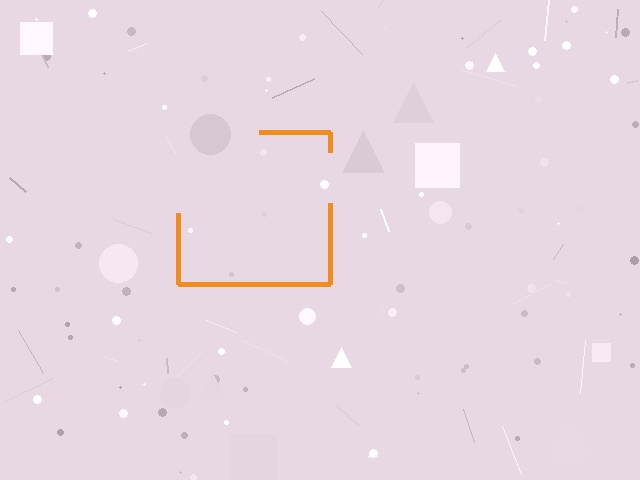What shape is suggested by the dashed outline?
The dashed outline suggests a square.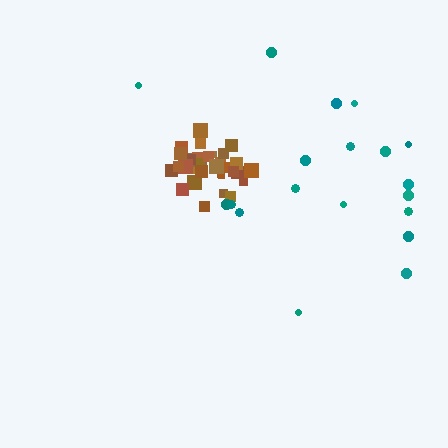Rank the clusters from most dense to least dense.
brown, teal.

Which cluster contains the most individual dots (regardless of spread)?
Brown (33).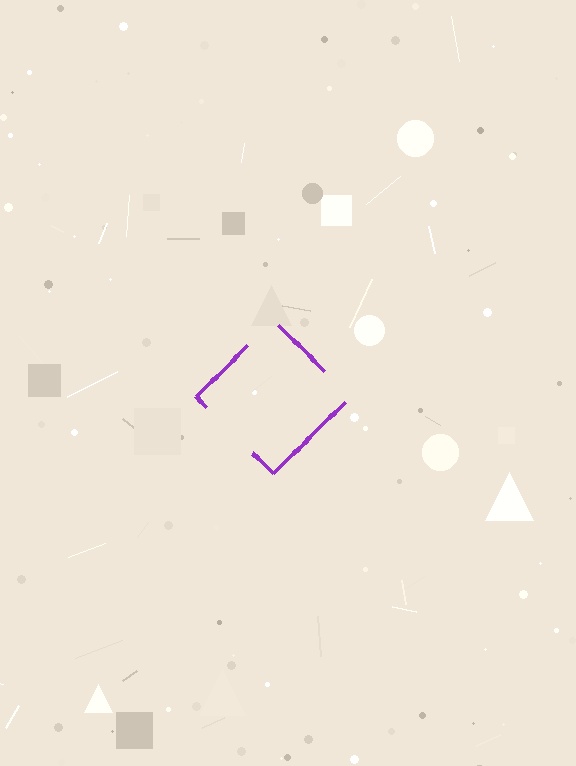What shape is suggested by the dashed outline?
The dashed outline suggests a diamond.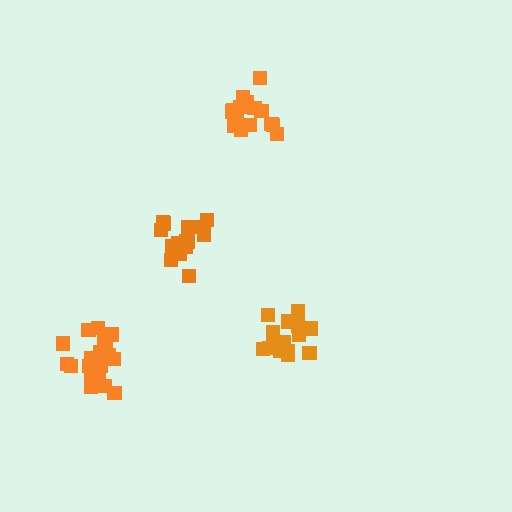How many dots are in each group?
Group 1: 15 dots, Group 2: 17 dots, Group 3: 20 dots, Group 4: 15 dots (67 total).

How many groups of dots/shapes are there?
There are 4 groups.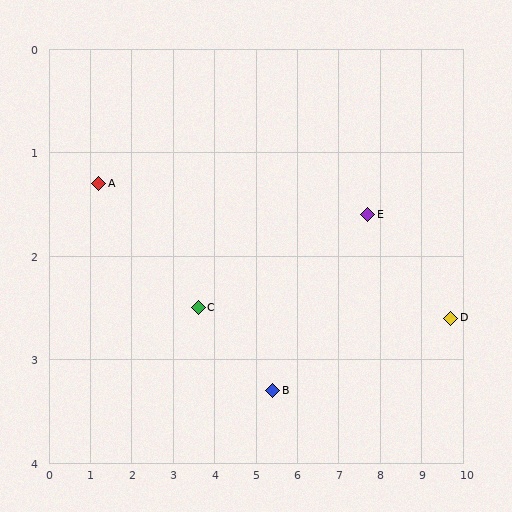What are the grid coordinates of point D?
Point D is at approximately (9.7, 2.6).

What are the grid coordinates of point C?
Point C is at approximately (3.6, 2.5).